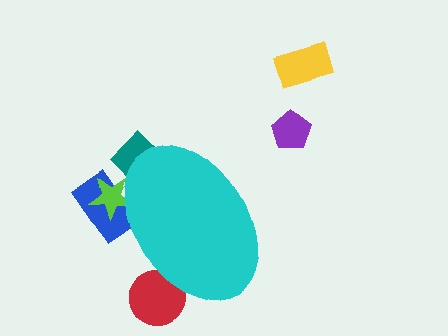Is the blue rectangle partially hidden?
Yes, the blue rectangle is partially hidden behind the cyan ellipse.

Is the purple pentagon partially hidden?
No, the purple pentagon is fully visible.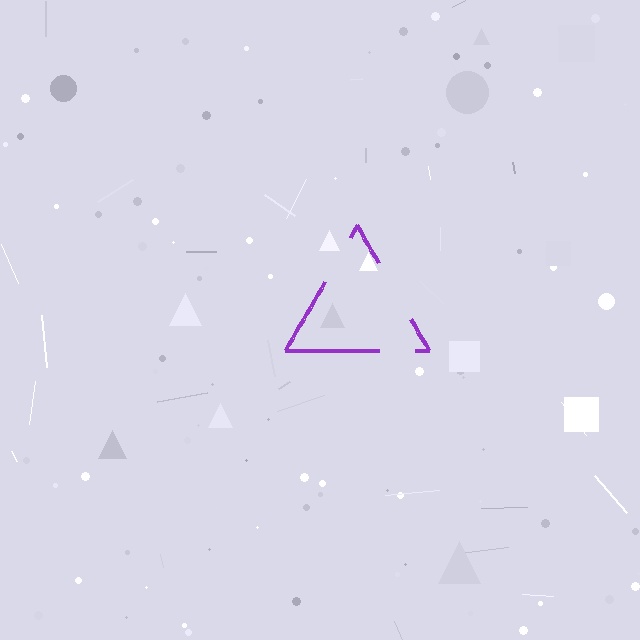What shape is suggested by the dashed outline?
The dashed outline suggests a triangle.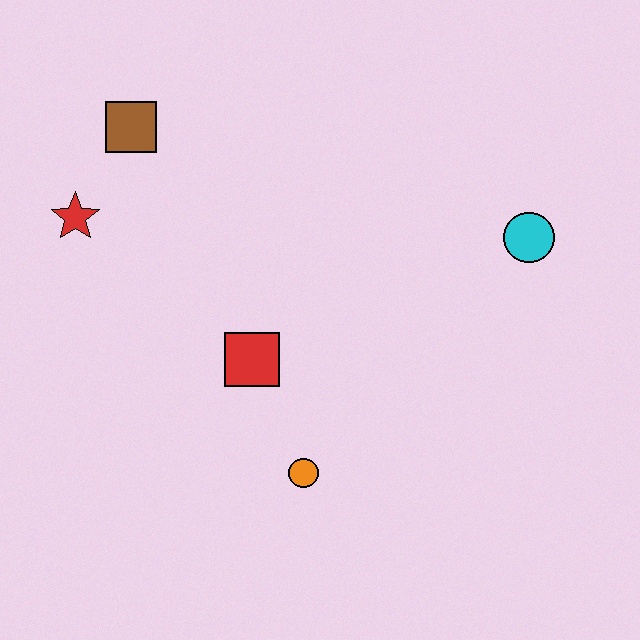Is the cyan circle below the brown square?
Yes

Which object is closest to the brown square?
The red star is closest to the brown square.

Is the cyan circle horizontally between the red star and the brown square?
No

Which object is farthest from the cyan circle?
The red star is farthest from the cyan circle.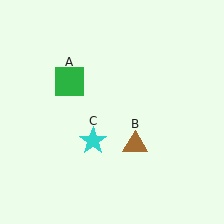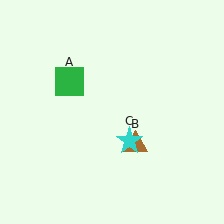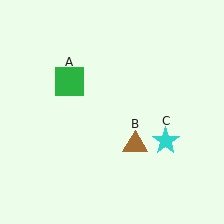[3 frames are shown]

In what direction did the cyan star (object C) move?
The cyan star (object C) moved right.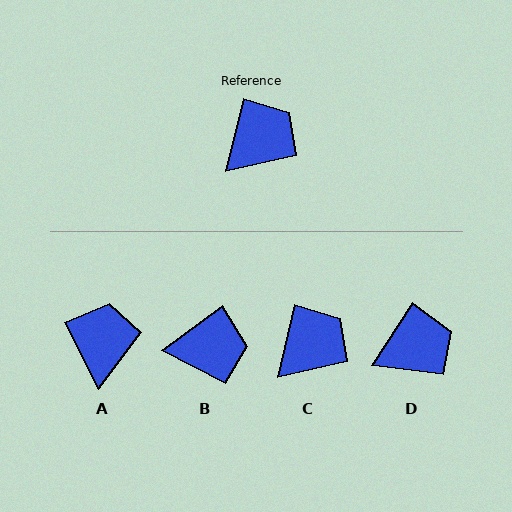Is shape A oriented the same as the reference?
No, it is off by about 40 degrees.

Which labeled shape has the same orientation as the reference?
C.